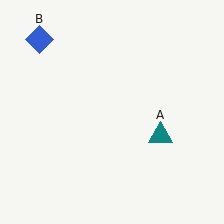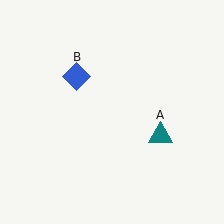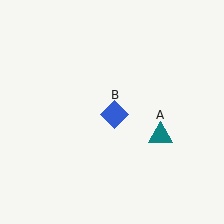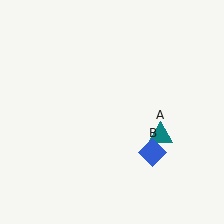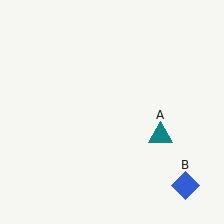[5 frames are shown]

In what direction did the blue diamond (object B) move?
The blue diamond (object B) moved down and to the right.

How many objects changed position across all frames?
1 object changed position: blue diamond (object B).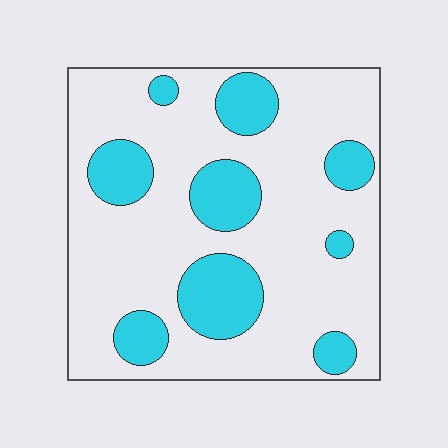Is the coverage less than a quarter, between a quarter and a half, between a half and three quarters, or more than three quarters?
Less than a quarter.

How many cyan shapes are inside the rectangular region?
9.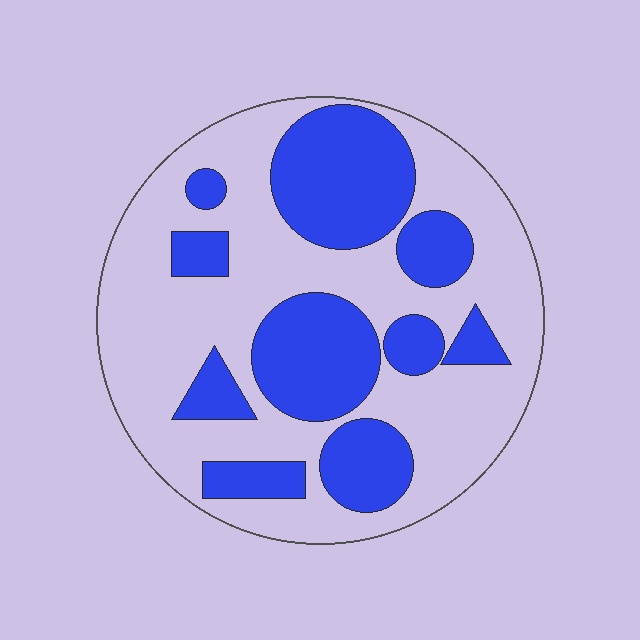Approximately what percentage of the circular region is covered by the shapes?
Approximately 35%.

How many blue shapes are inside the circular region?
10.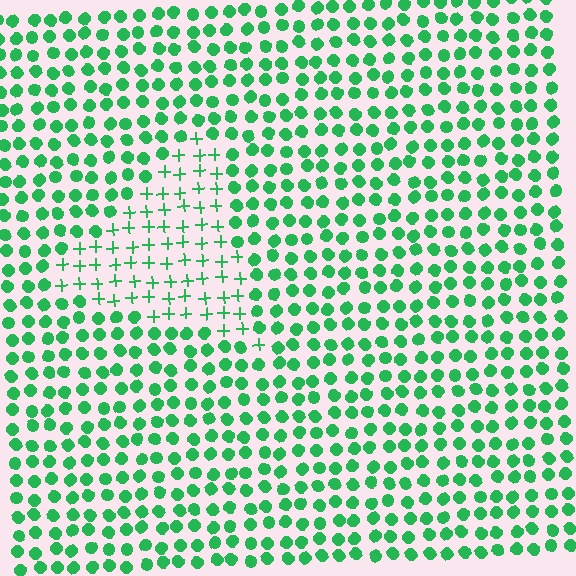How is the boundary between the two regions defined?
The boundary is defined by a change in element shape: plus signs inside vs. circles outside. All elements share the same color and spacing.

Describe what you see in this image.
The image is filled with small green elements arranged in a uniform grid. A triangle-shaped region contains plus signs, while the surrounding area contains circles. The boundary is defined purely by the change in element shape.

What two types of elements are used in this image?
The image uses plus signs inside the triangle region and circles outside it.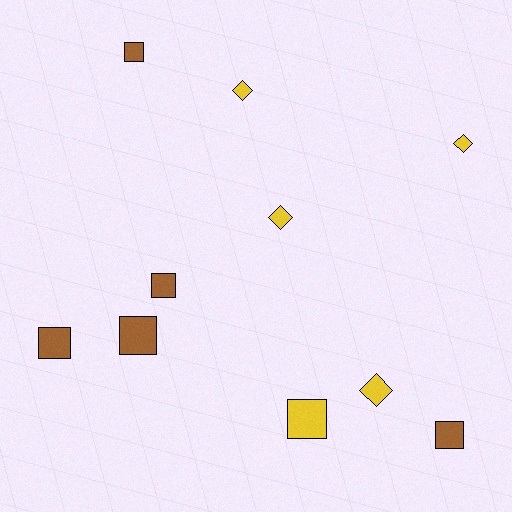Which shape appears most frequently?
Square, with 6 objects.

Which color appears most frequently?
Brown, with 5 objects.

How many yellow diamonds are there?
There are 4 yellow diamonds.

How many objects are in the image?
There are 10 objects.